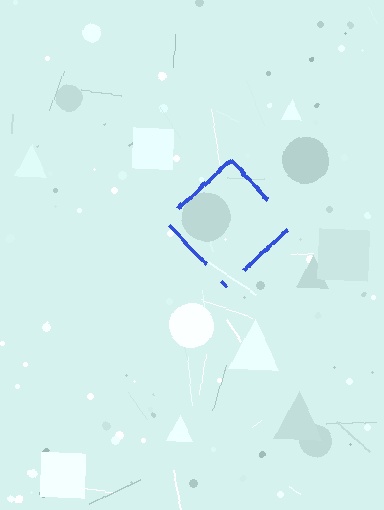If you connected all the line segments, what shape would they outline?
They would outline a diamond.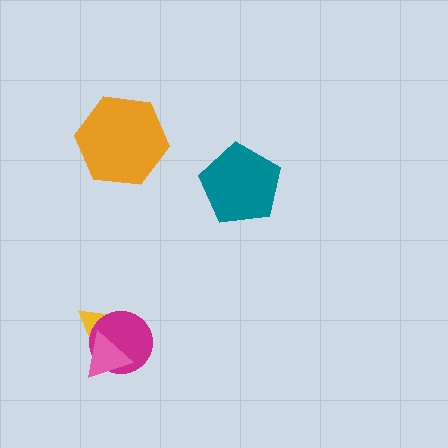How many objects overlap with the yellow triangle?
2 objects overlap with the yellow triangle.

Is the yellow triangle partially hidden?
Yes, it is partially covered by another shape.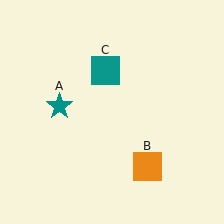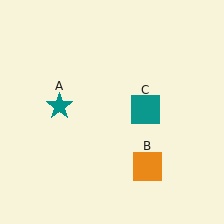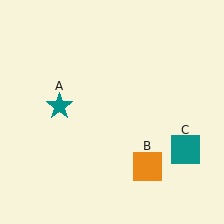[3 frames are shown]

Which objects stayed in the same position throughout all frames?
Teal star (object A) and orange square (object B) remained stationary.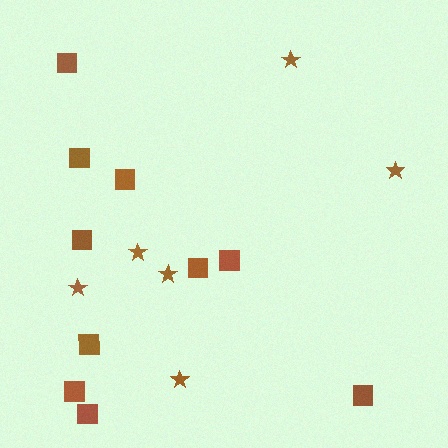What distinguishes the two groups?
There are 2 groups: one group of squares (10) and one group of stars (6).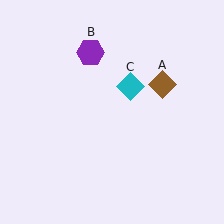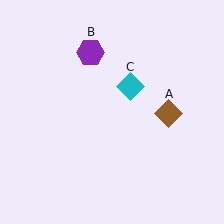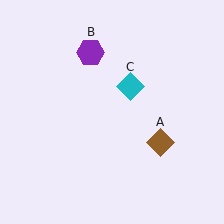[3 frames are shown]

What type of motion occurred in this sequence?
The brown diamond (object A) rotated clockwise around the center of the scene.